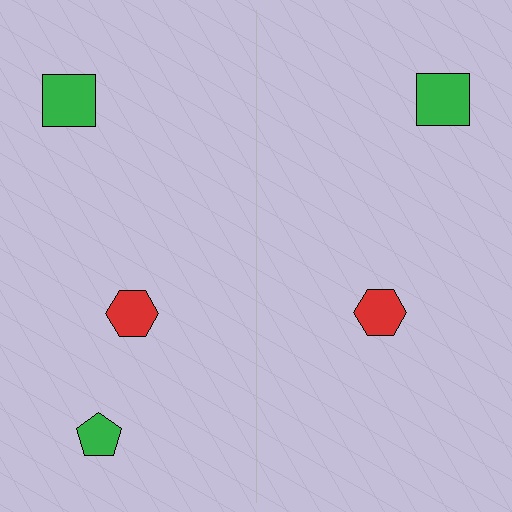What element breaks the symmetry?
A green pentagon is missing from the right side.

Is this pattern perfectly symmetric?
No, the pattern is not perfectly symmetric. A green pentagon is missing from the right side.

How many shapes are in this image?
There are 5 shapes in this image.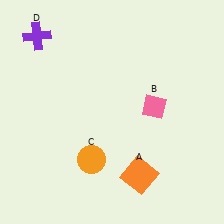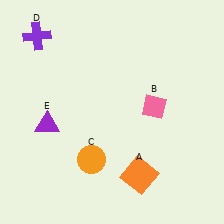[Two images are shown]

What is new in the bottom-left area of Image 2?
A purple triangle (E) was added in the bottom-left area of Image 2.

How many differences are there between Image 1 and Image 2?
There is 1 difference between the two images.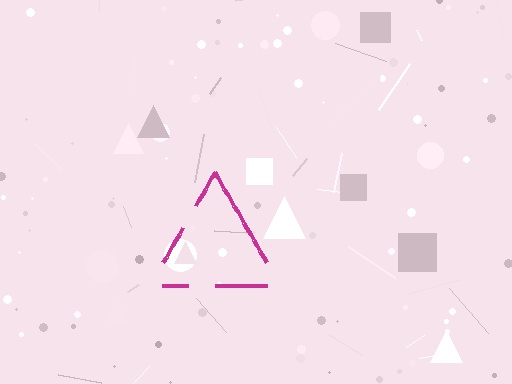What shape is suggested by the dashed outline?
The dashed outline suggests a triangle.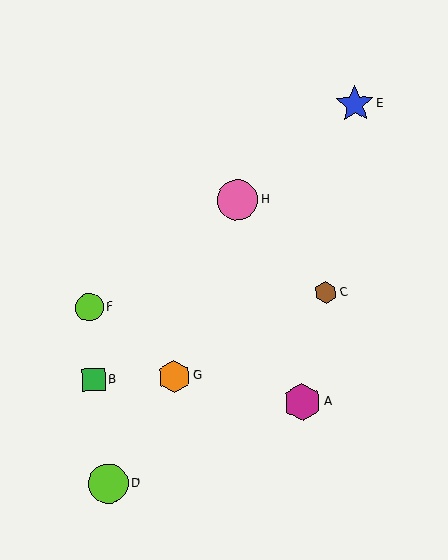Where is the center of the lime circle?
The center of the lime circle is at (89, 307).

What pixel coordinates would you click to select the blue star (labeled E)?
Click at (355, 104) to select the blue star E.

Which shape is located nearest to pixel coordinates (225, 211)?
The pink circle (labeled H) at (238, 200) is nearest to that location.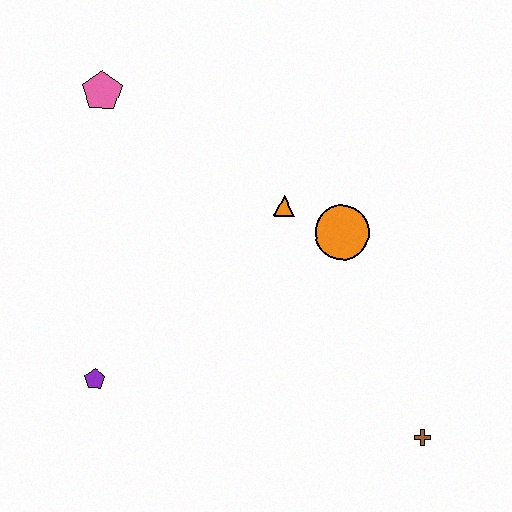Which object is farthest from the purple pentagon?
The brown cross is farthest from the purple pentagon.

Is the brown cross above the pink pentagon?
No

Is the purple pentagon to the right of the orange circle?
No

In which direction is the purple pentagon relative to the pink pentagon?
The purple pentagon is below the pink pentagon.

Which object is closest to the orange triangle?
The orange circle is closest to the orange triangle.